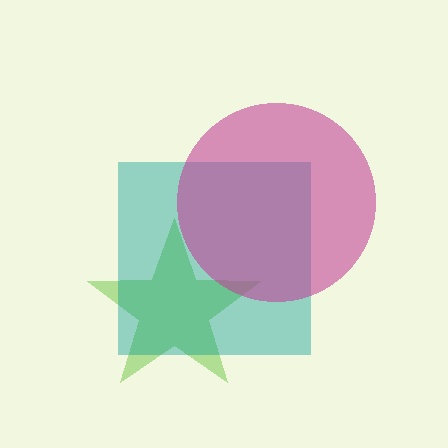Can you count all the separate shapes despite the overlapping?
Yes, there are 3 separate shapes.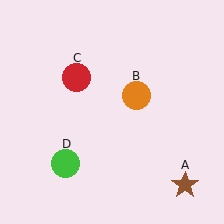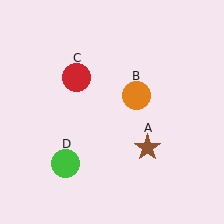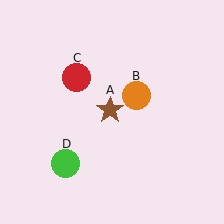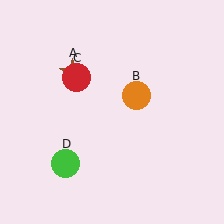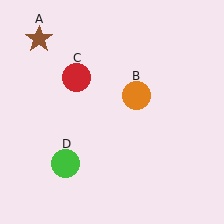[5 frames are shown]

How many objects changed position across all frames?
1 object changed position: brown star (object A).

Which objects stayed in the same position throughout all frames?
Orange circle (object B) and red circle (object C) and green circle (object D) remained stationary.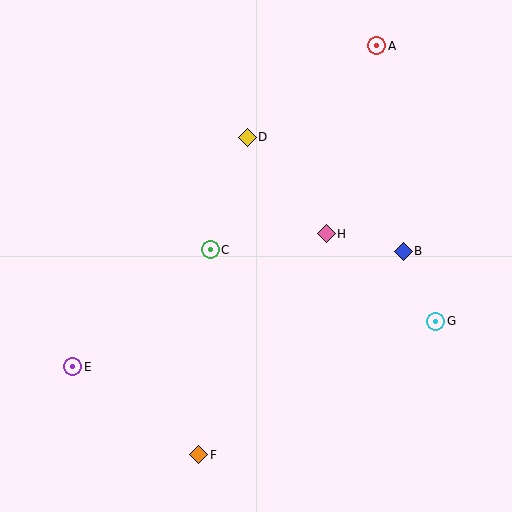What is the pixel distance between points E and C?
The distance between E and C is 180 pixels.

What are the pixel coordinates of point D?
Point D is at (247, 137).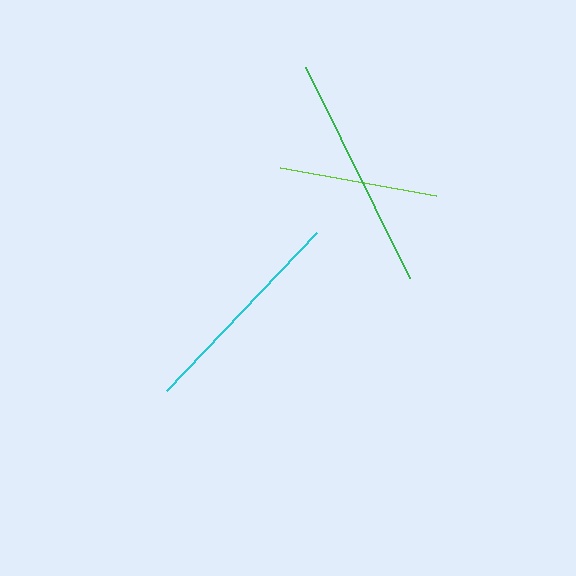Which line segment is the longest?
The green line is the longest at approximately 235 pixels.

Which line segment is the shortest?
The lime line is the shortest at approximately 159 pixels.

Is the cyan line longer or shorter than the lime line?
The cyan line is longer than the lime line.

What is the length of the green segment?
The green segment is approximately 235 pixels long.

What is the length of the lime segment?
The lime segment is approximately 159 pixels long.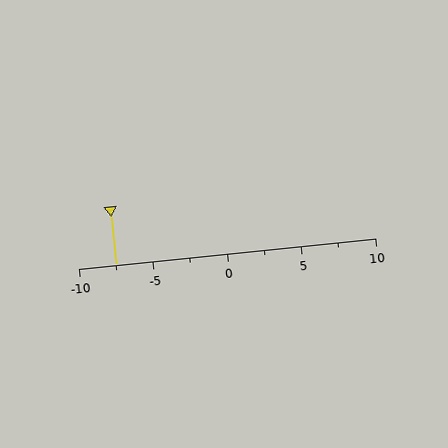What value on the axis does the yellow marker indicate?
The marker indicates approximately -7.5.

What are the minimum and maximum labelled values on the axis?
The axis runs from -10 to 10.